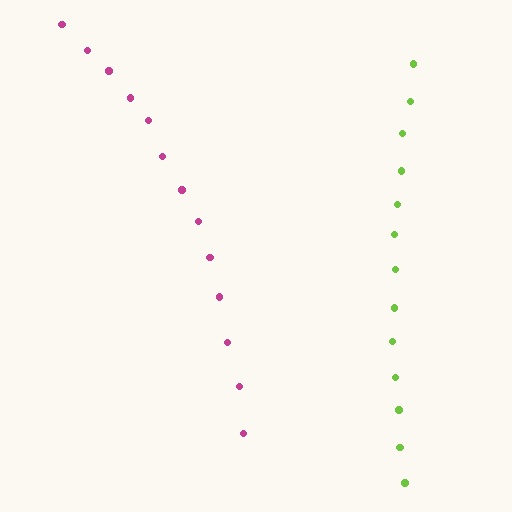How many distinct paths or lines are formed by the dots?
There are 2 distinct paths.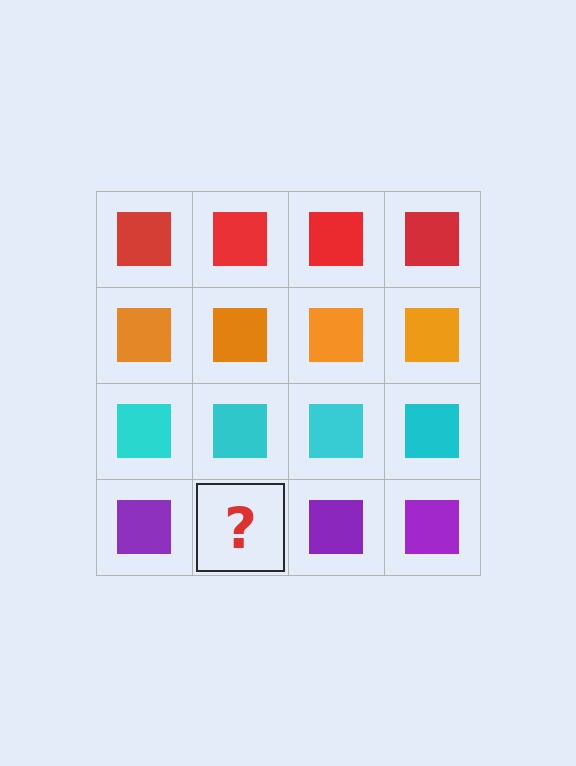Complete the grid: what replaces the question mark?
The question mark should be replaced with a purple square.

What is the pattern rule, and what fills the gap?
The rule is that each row has a consistent color. The gap should be filled with a purple square.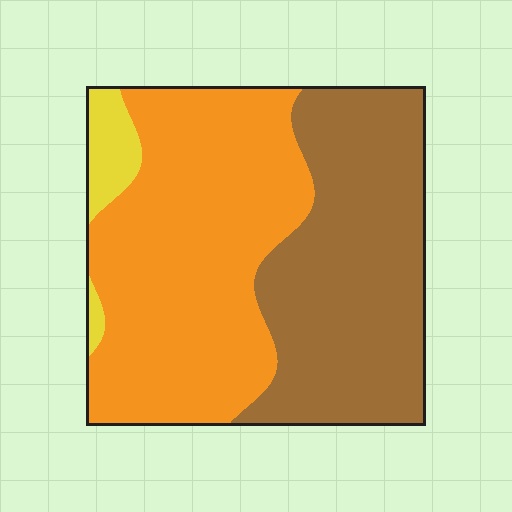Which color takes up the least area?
Yellow, at roughly 5%.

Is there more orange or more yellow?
Orange.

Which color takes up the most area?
Orange, at roughly 50%.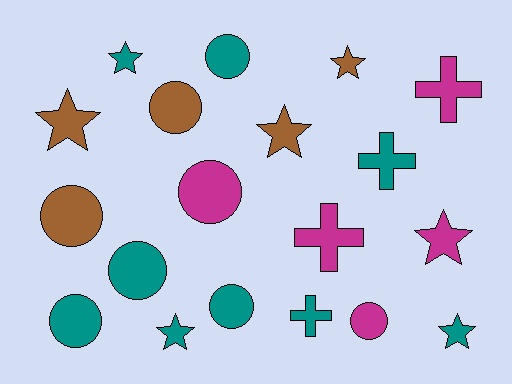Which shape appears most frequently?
Circle, with 8 objects.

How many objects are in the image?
There are 19 objects.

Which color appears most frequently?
Teal, with 9 objects.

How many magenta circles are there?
There are 2 magenta circles.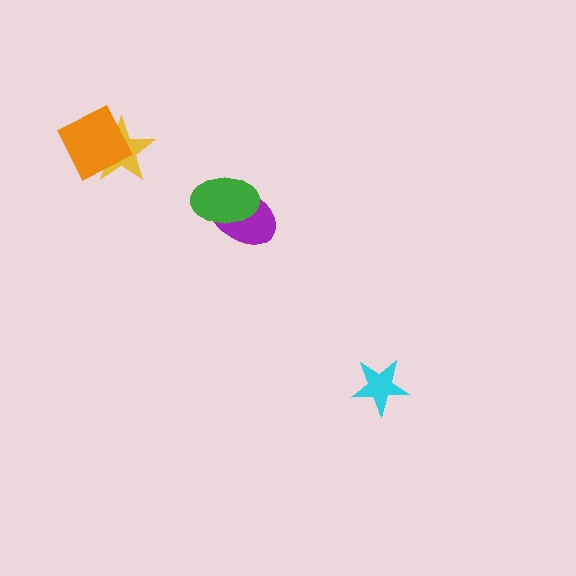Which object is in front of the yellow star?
The orange square is in front of the yellow star.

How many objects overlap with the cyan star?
0 objects overlap with the cyan star.